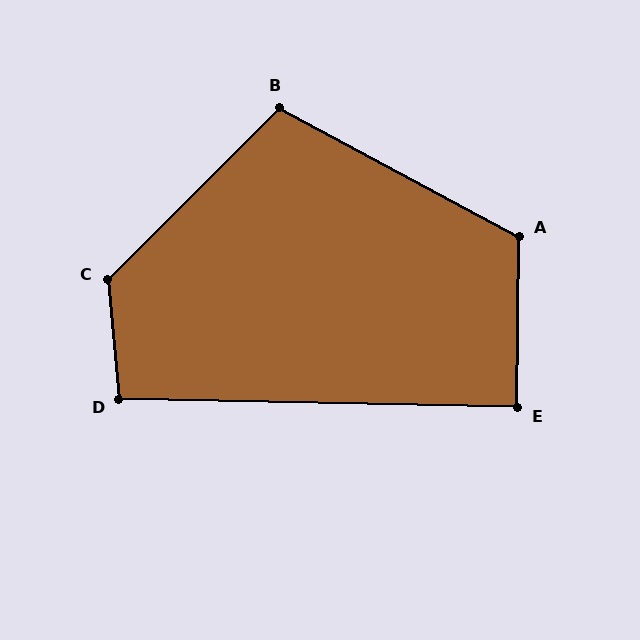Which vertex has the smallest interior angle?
E, at approximately 89 degrees.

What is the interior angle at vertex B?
Approximately 107 degrees (obtuse).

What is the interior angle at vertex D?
Approximately 97 degrees (obtuse).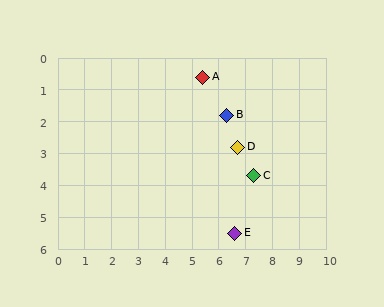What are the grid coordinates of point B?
Point B is at approximately (6.3, 1.8).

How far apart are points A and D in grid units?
Points A and D are about 2.6 grid units apart.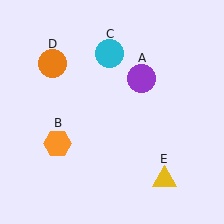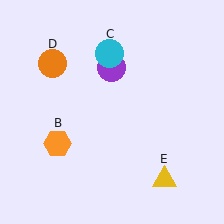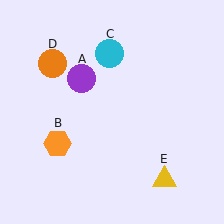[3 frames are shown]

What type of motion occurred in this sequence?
The purple circle (object A) rotated counterclockwise around the center of the scene.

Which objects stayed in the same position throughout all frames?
Orange hexagon (object B) and cyan circle (object C) and orange circle (object D) and yellow triangle (object E) remained stationary.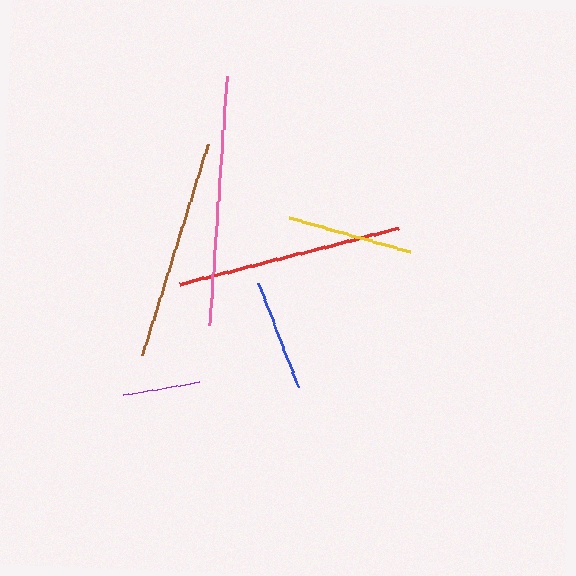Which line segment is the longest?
The pink line is the longest at approximately 250 pixels.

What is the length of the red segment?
The red segment is approximately 226 pixels long.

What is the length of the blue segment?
The blue segment is approximately 111 pixels long.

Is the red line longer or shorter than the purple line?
The red line is longer than the purple line.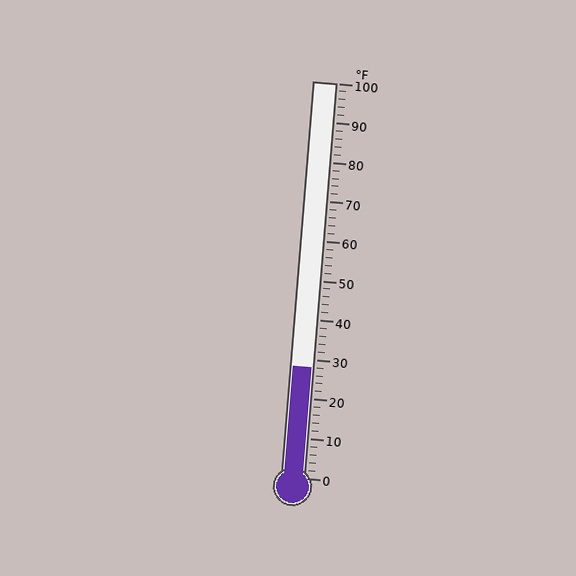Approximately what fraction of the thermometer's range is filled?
The thermometer is filled to approximately 30% of its range.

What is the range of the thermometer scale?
The thermometer scale ranges from 0°F to 100°F.